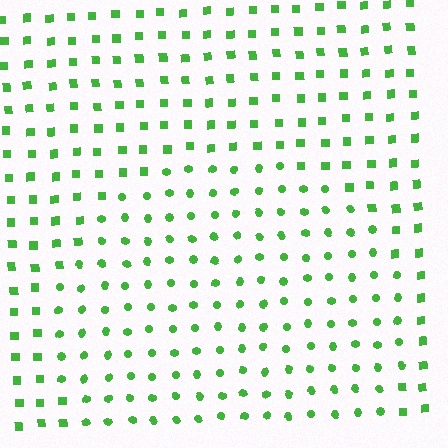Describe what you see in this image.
The image is filled with small green elements arranged in a uniform grid. A circle-shaped region contains circles, while the surrounding area contains squares. The boundary is defined purely by the change in element shape.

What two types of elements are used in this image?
The image uses circles inside the circle region and squares outside it.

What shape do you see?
I see a circle.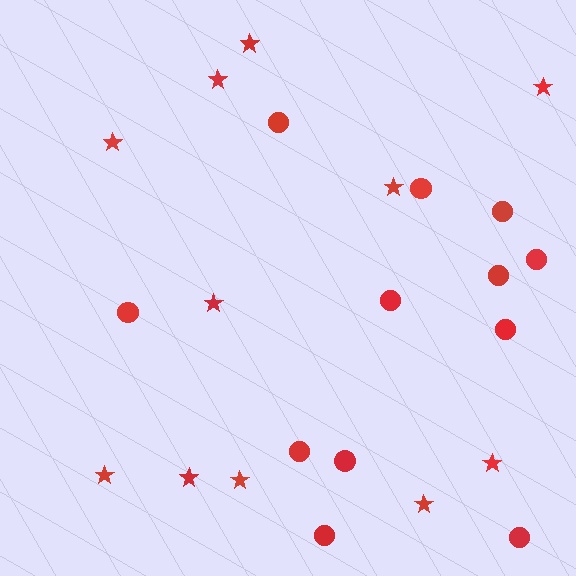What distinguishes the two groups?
There are 2 groups: one group of stars (11) and one group of circles (12).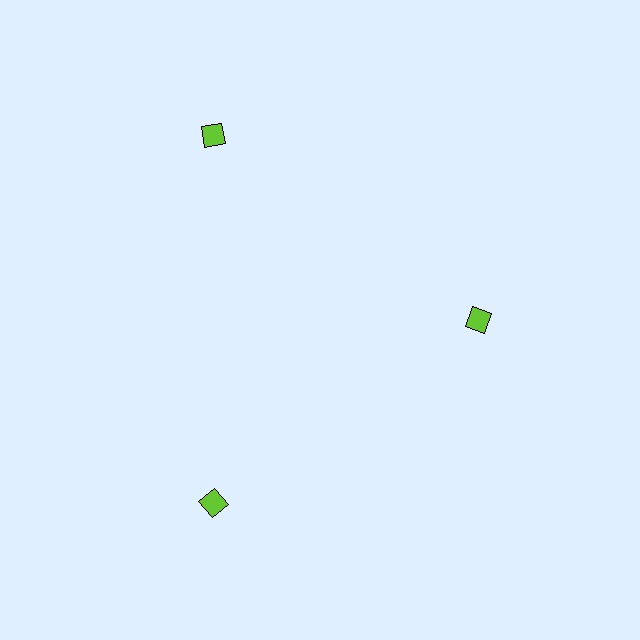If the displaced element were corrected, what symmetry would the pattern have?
It would have 3-fold rotational symmetry — the pattern would map onto itself every 120 degrees.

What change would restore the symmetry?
The symmetry would be restored by moving it outward, back onto the ring so that all 3 diamonds sit at equal angles and equal distance from the center.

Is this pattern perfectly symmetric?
No. The 3 lime diamonds are arranged in a ring, but one element near the 3 o'clock position is pulled inward toward the center, breaking the 3-fold rotational symmetry.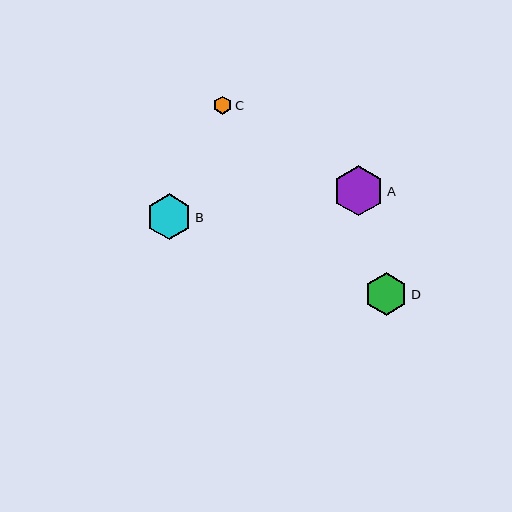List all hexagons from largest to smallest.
From largest to smallest: A, B, D, C.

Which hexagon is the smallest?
Hexagon C is the smallest with a size of approximately 18 pixels.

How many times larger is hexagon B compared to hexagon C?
Hexagon B is approximately 2.6 times the size of hexagon C.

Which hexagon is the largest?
Hexagon A is the largest with a size of approximately 50 pixels.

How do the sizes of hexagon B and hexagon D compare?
Hexagon B and hexagon D are approximately the same size.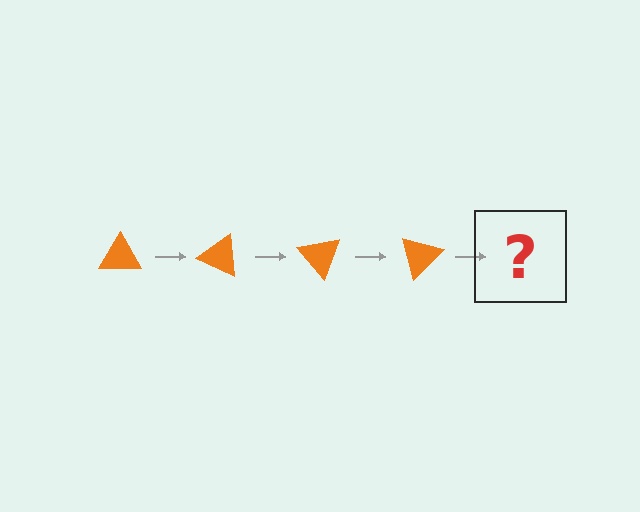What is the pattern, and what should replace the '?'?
The pattern is that the triangle rotates 25 degrees each step. The '?' should be an orange triangle rotated 100 degrees.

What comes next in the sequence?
The next element should be an orange triangle rotated 100 degrees.